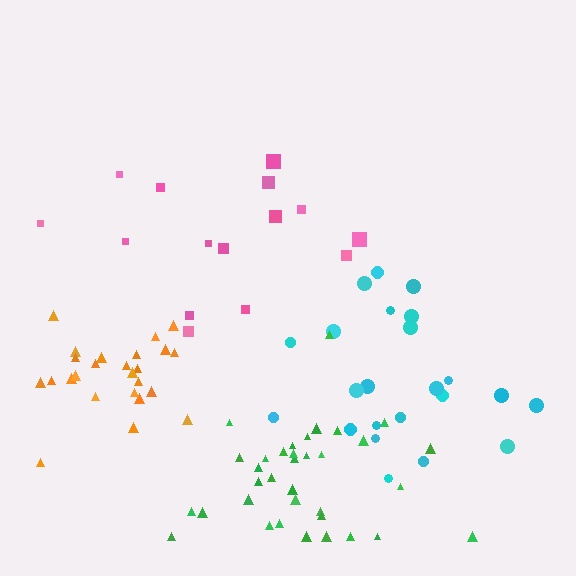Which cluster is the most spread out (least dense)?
Pink.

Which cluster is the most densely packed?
Orange.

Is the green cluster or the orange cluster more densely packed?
Orange.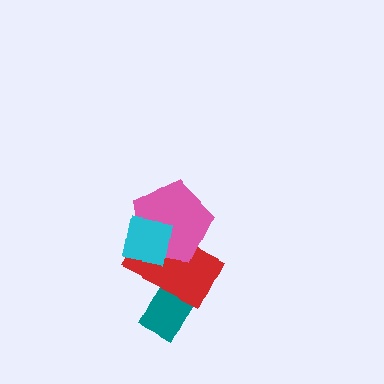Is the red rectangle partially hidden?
Yes, it is partially covered by another shape.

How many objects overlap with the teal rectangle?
1 object overlaps with the teal rectangle.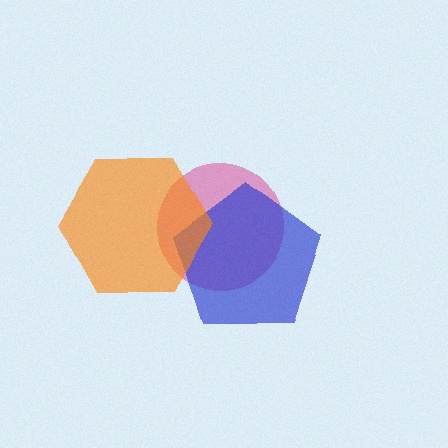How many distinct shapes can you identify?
There are 3 distinct shapes: a pink circle, a blue pentagon, an orange hexagon.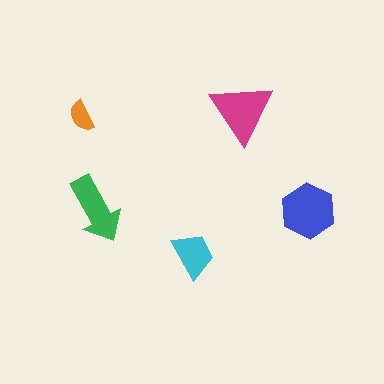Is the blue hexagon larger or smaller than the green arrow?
Larger.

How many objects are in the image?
There are 5 objects in the image.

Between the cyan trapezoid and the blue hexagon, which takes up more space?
The blue hexagon.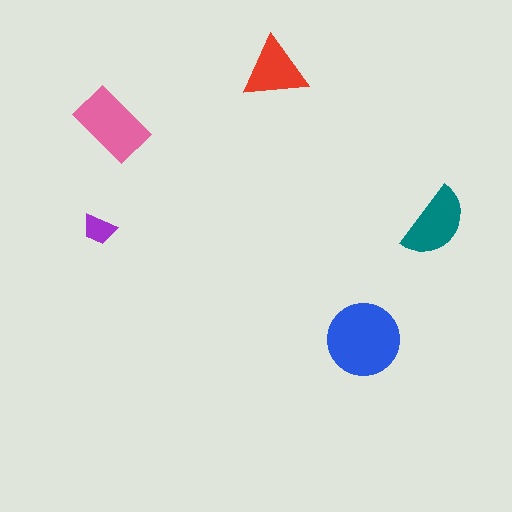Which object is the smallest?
The purple trapezoid.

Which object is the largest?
The blue circle.